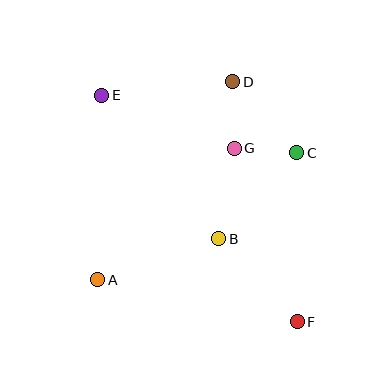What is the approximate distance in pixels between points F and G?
The distance between F and G is approximately 185 pixels.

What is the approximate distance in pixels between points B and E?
The distance between B and E is approximately 185 pixels.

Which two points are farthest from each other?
Points E and F are farthest from each other.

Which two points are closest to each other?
Points C and G are closest to each other.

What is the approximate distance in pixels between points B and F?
The distance between B and F is approximately 114 pixels.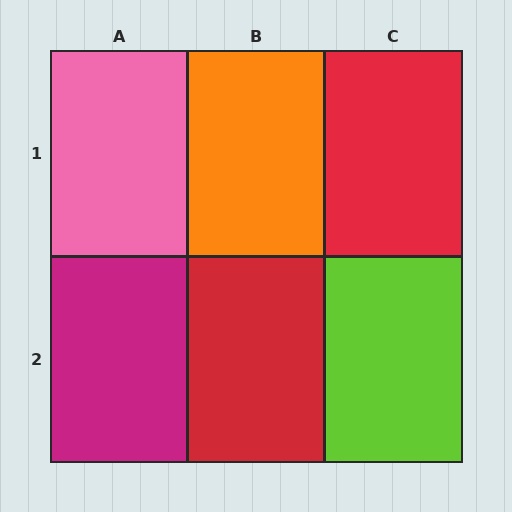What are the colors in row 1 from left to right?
Pink, orange, red.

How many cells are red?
2 cells are red.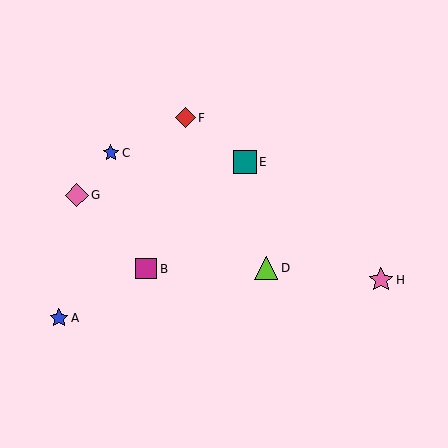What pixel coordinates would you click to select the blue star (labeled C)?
Click at (111, 153) to select the blue star C.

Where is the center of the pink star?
The center of the pink star is at (381, 280).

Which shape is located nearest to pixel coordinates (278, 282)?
The lime triangle (labeled D) at (266, 268) is nearest to that location.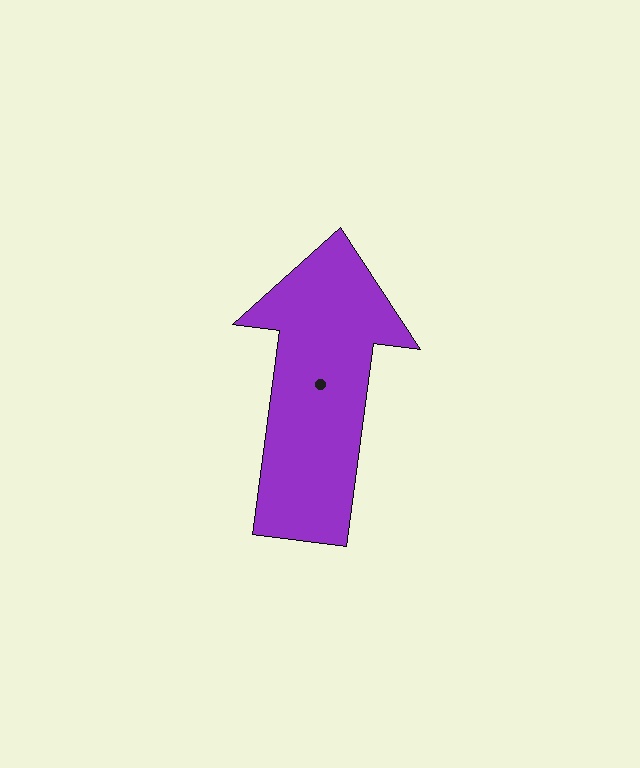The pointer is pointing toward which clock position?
Roughly 12 o'clock.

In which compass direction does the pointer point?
North.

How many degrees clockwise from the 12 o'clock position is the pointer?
Approximately 8 degrees.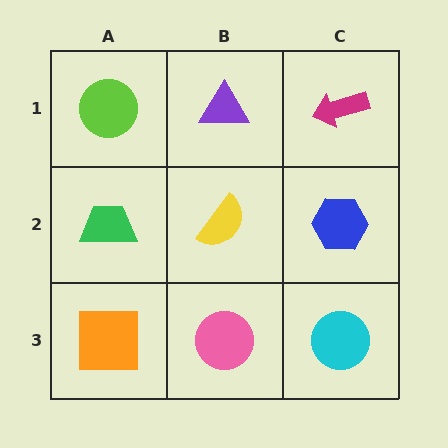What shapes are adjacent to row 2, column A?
A lime circle (row 1, column A), an orange square (row 3, column A), a yellow semicircle (row 2, column B).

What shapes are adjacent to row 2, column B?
A purple triangle (row 1, column B), a pink circle (row 3, column B), a green trapezoid (row 2, column A), a blue hexagon (row 2, column C).